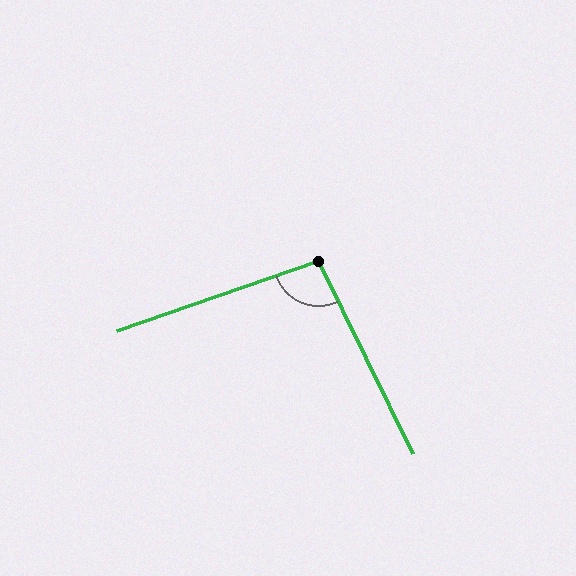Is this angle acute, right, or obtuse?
It is obtuse.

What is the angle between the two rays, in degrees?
Approximately 97 degrees.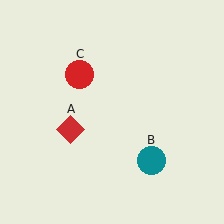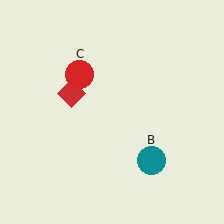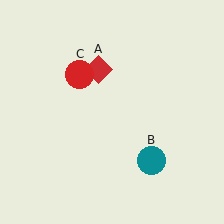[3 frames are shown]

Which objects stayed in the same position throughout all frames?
Teal circle (object B) and red circle (object C) remained stationary.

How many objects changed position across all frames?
1 object changed position: red diamond (object A).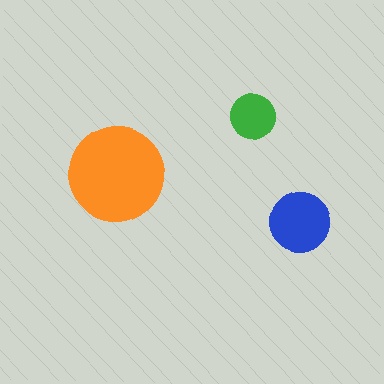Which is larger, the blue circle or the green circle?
The blue one.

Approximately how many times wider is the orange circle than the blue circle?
About 1.5 times wider.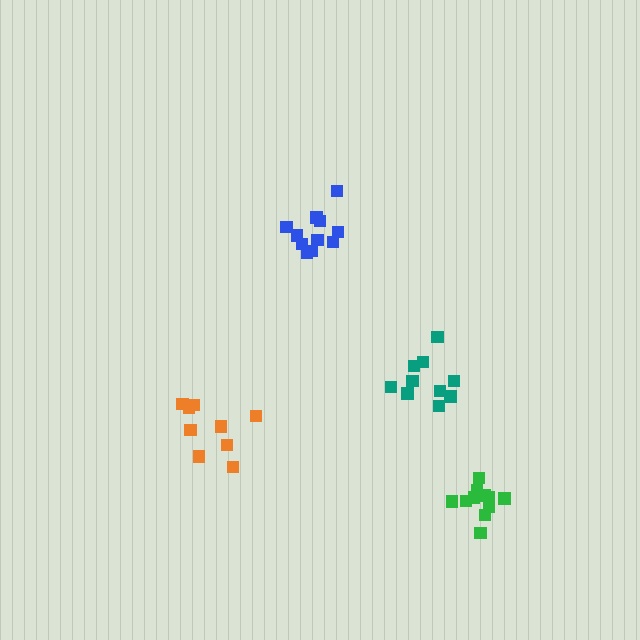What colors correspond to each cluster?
The clusters are colored: blue, green, teal, orange.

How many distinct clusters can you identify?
There are 4 distinct clusters.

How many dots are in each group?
Group 1: 11 dots, Group 2: 11 dots, Group 3: 10 dots, Group 4: 9 dots (41 total).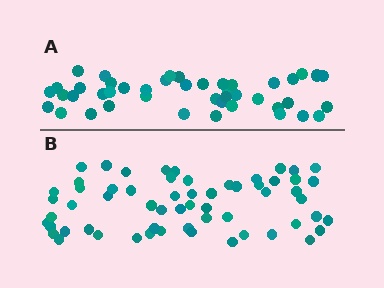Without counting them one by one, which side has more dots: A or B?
Region B (the bottom region) has more dots.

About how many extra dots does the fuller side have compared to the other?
Region B has approximately 15 more dots than region A.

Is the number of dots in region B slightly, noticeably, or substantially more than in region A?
Region B has noticeably more, but not dramatically so. The ratio is roughly 1.4 to 1.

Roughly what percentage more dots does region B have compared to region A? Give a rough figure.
About 35% more.